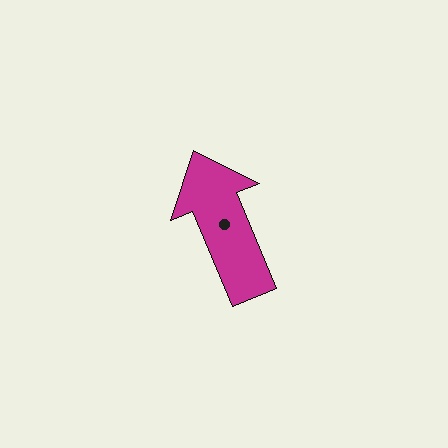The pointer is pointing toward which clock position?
Roughly 11 o'clock.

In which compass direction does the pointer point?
North.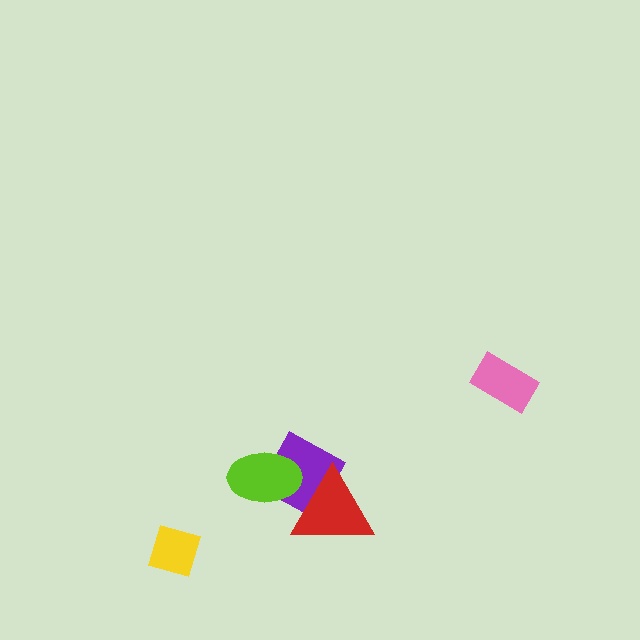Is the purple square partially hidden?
Yes, it is partially covered by another shape.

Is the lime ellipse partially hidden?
Yes, it is partially covered by another shape.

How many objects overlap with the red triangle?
2 objects overlap with the red triangle.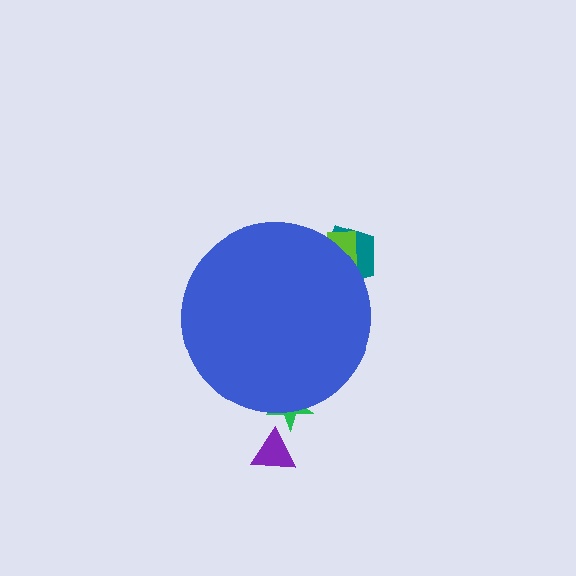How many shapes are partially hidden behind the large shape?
3 shapes are partially hidden.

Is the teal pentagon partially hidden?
Yes, the teal pentagon is partially hidden behind the blue circle.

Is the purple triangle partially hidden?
No, the purple triangle is fully visible.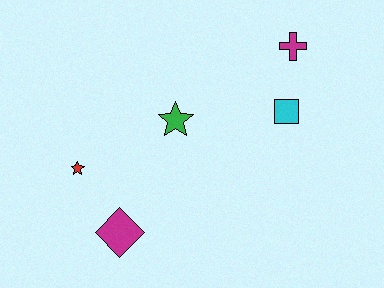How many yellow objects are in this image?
There are no yellow objects.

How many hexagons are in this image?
There are no hexagons.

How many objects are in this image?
There are 5 objects.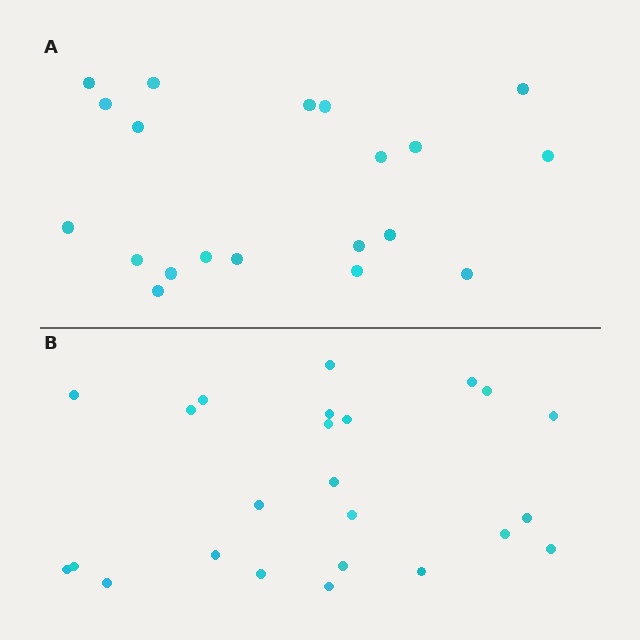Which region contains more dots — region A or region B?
Region B (the bottom region) has more dots.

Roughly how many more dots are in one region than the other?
Region B has about 4 more dots than region A.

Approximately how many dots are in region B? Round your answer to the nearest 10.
About 20 dots. (The exact count is 24, which rounds to 20.)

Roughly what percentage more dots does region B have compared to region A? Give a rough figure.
About 20% more.